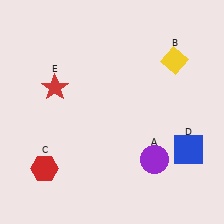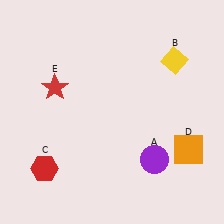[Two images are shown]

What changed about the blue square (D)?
In Image 1, D is blue. In Image 2, it changed to orange.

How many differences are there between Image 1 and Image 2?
There is 1 difference between the two images.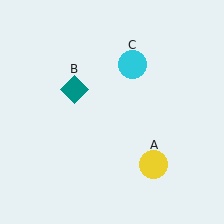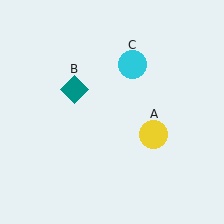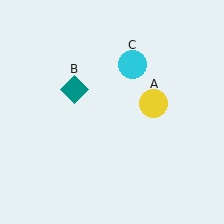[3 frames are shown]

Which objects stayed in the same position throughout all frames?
Teal diamond (object B) and cyan circle (object C) remained stationary.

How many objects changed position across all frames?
1 object changed position: yellow circle (object A).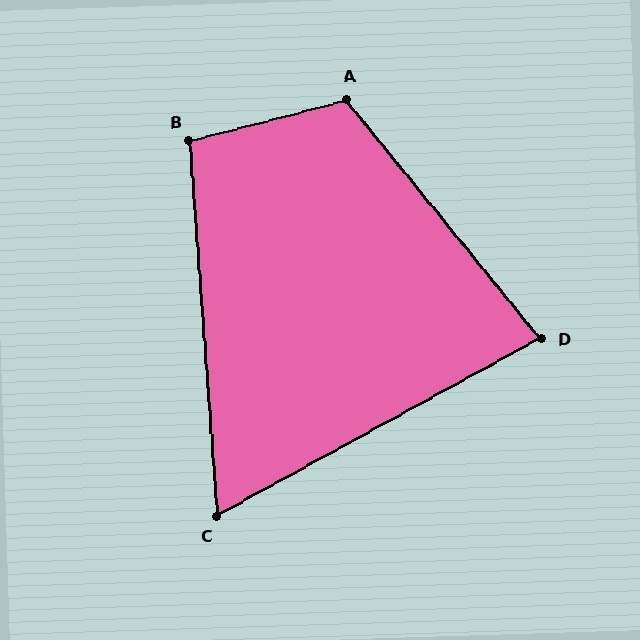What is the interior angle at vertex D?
Approximately 80 degrees (acute).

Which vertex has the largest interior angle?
A, at approximately 114 degrees.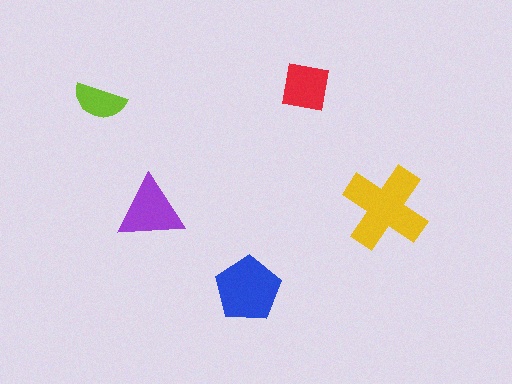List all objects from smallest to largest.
The lime semicircle, the red square, the purple triangle, the blue pentagon, the yellow cross.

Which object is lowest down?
The blue pentagon is bottommost.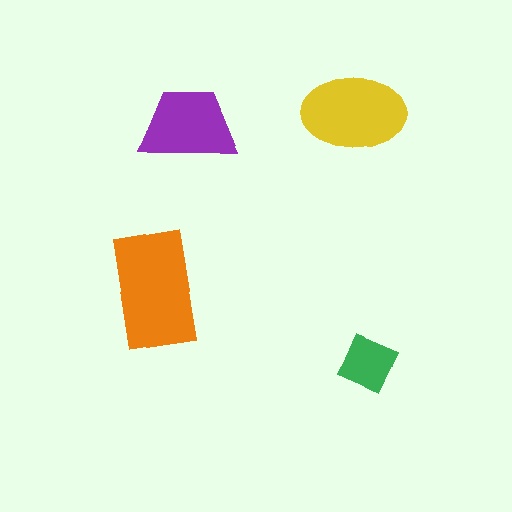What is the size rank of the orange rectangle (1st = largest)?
1st.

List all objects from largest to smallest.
The orange rectangle, the yellow ellipse, the purple trapezoid, the green diamond.